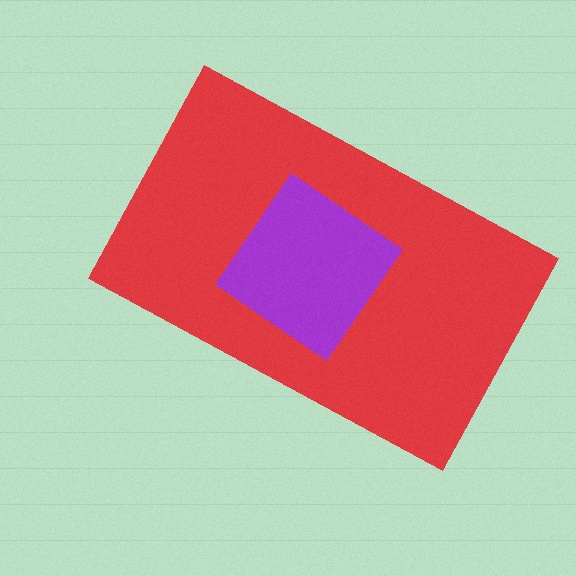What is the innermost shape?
The purple diamond.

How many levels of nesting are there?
2.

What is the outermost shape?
The red rectangle.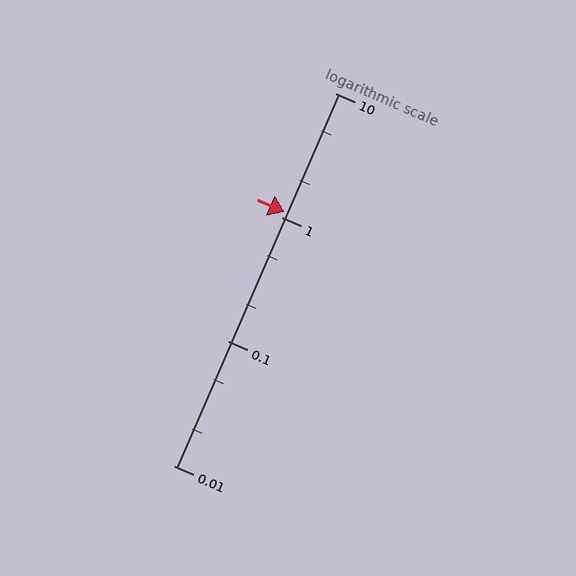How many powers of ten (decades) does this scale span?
The scale spans 3 decades, from 0.01 to 10.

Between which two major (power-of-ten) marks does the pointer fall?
The pointer is between 1 and 10.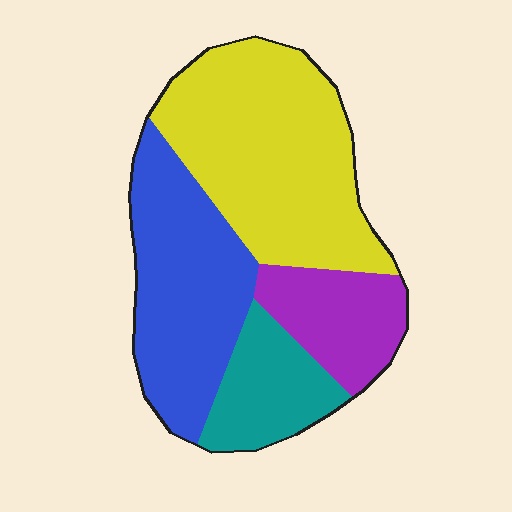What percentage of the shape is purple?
Purple takes up about one sixth (1/6) of the shape.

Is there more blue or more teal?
Blue.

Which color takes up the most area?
Yellow, at roughly 40%.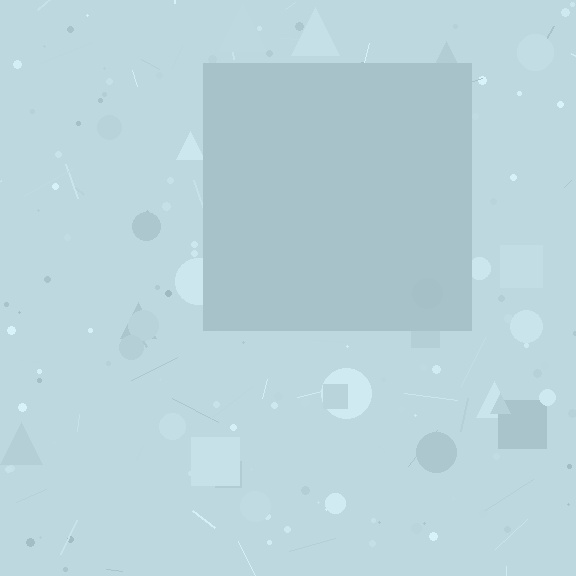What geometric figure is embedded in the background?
A square is embedded in the background.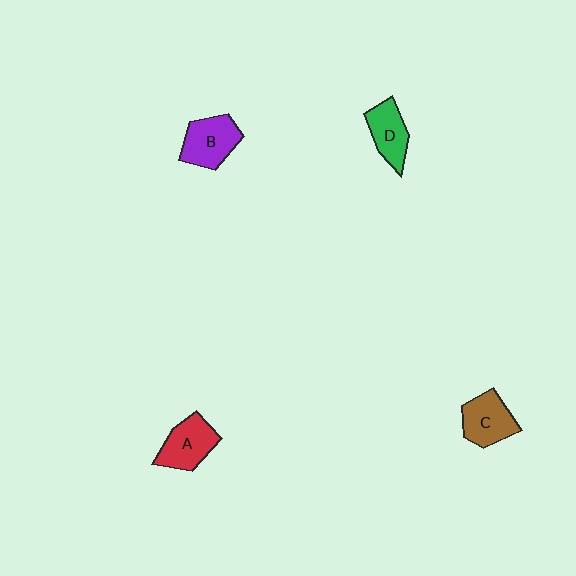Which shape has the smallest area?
Shape D (green).